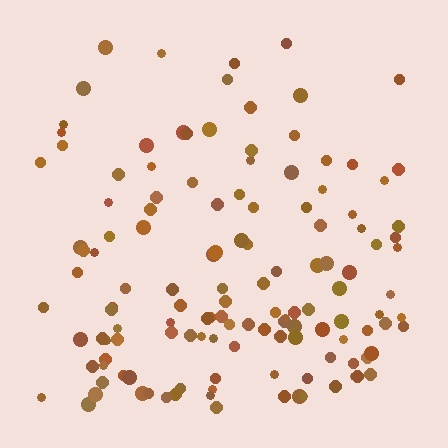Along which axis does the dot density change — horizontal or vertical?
Vertical.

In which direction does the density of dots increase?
From top to bottom, with the bottom side densest.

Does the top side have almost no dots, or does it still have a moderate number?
Still a moderate number, just noticeably fewer than the bottom.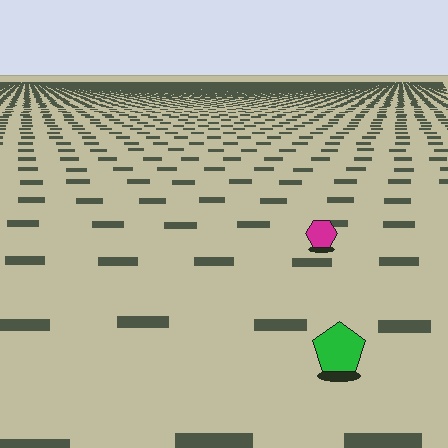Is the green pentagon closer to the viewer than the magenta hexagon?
Yes. The green pentagon is closer — you can tell from the texture gradient: the ground texture is coarser near it.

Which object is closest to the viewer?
The green pentagon is closest. The texture marks near it are larger and more spread out.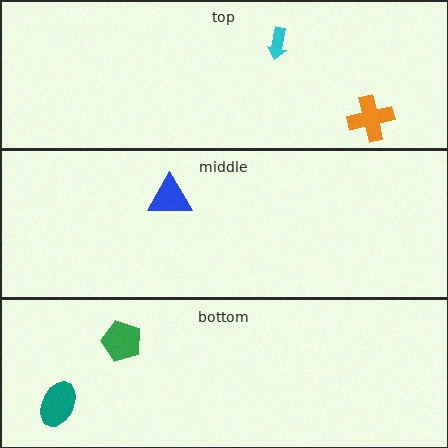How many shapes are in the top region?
2.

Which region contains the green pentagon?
The bottom region.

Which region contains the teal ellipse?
The bottom region.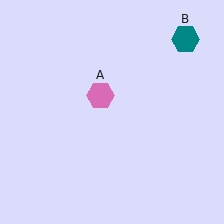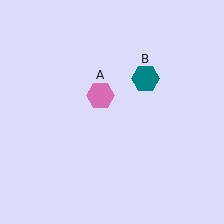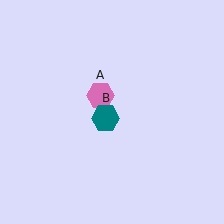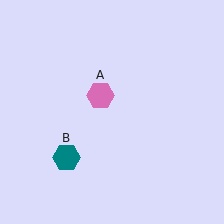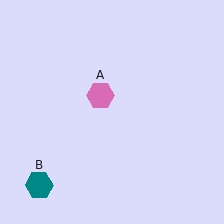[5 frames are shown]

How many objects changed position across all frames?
1 object changed position: teal hexagon (object B).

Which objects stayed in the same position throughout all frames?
Pink hexagon (object A) remained stationary.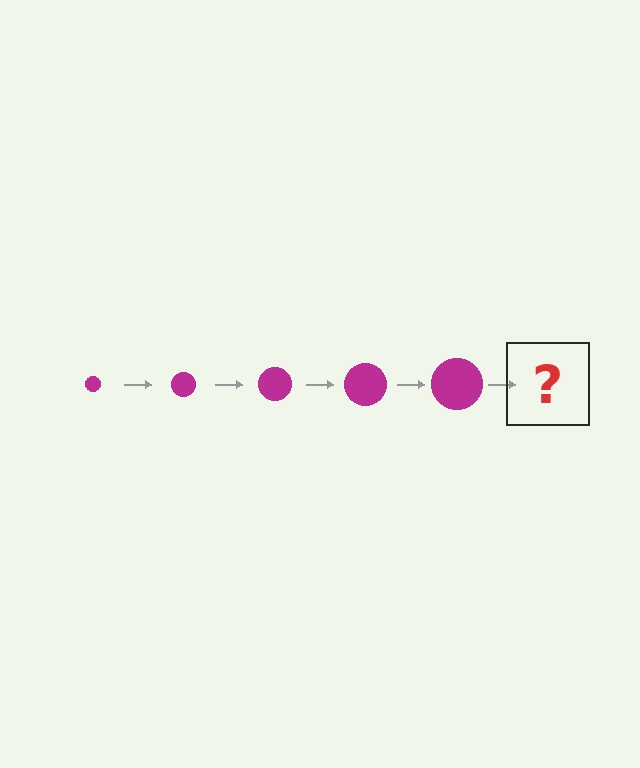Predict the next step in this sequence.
The next step is a magenta circle, larger than the previous one.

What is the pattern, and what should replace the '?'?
The pattern is that the circle gets progressively larger each step. The '?' should be a magenta circle, larger than the previous one.